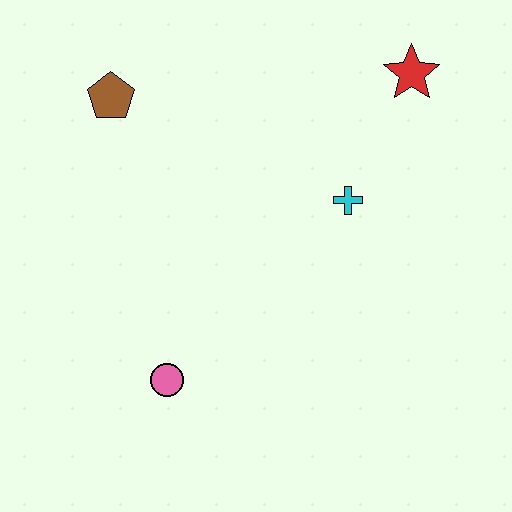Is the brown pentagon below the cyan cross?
No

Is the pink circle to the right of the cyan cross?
No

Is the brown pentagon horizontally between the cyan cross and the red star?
No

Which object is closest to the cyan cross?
The red star is closest to the cyan cross.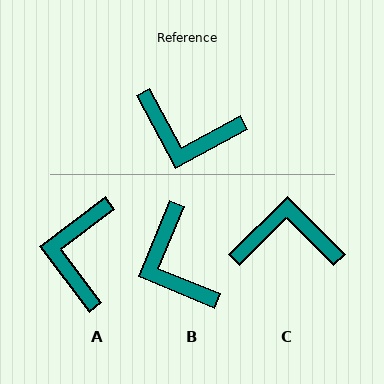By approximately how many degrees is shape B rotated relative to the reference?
Approximately 51 degrees clockwise.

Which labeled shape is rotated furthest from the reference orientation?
C, about 164 degrees away.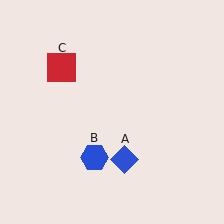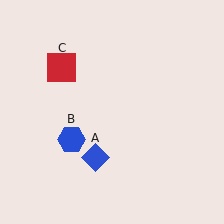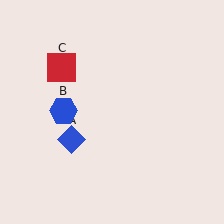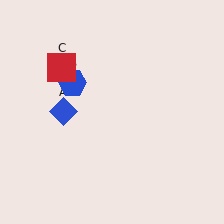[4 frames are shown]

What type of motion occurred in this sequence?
The blue diamond (object A), blue hexagon (object B) rotated clockwise around the center of the scene.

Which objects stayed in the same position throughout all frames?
Red square (object C) remained stationary.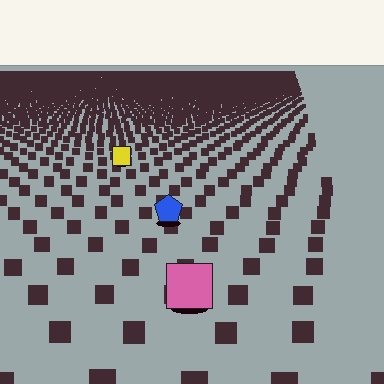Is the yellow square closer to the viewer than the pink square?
No. The pink square is closer — you can tell from the texture gradient: the ground texture is coarser near it.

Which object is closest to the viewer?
The pink square is closest. The texture marks near it are larger and more spread out.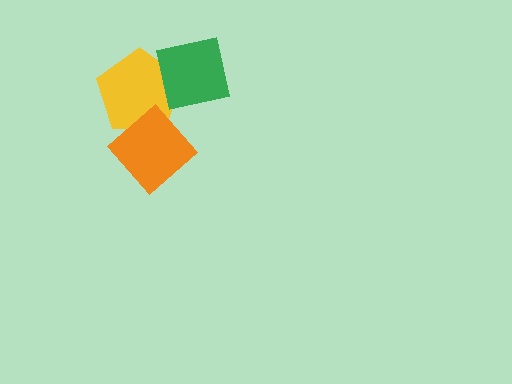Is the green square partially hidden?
No, no other shape covers it.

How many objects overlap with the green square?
1 object overlaps with the green square.